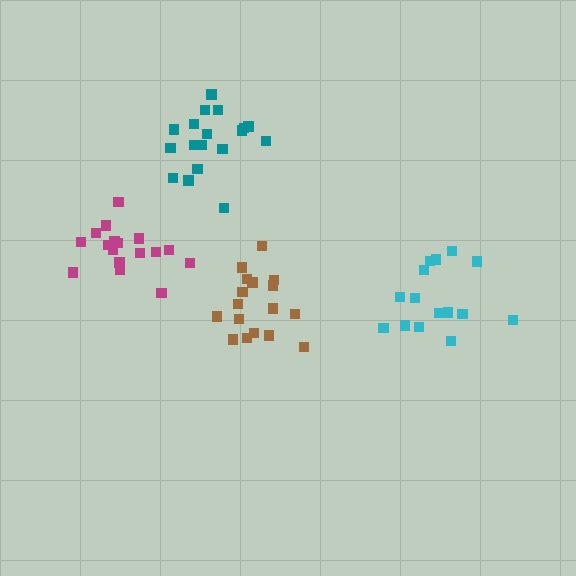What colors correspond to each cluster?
The clusters are colored: brown, cyan, teal, magenta.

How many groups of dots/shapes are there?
There are 4 groups.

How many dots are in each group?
Group 1: 17 dots, Group 2: 15 dots, Group 3: 18 dots, Group 4: 17 dots (67 total).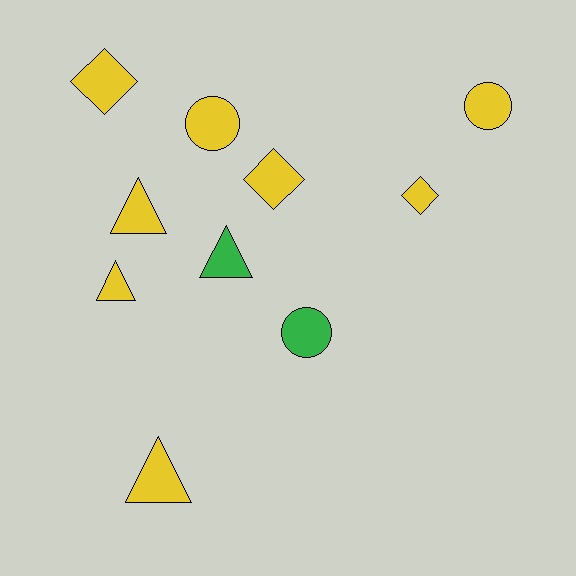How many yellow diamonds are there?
There are 3 yellow diamonds.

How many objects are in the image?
There are 10 objects.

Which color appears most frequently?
Yellow, with 8 objects.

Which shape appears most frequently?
Triangle, with 4 objects.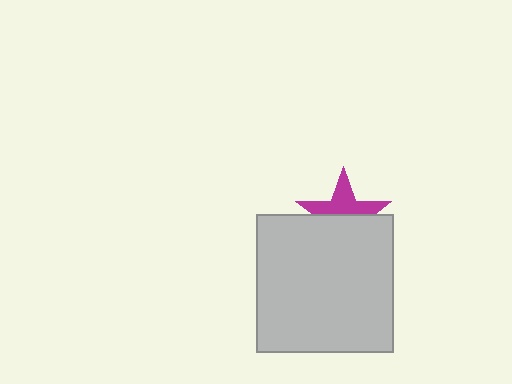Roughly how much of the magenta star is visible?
About half of it is visible (roughly 47%).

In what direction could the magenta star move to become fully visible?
The magenta star could move up. That would shift it out from behind the light gray square entirely.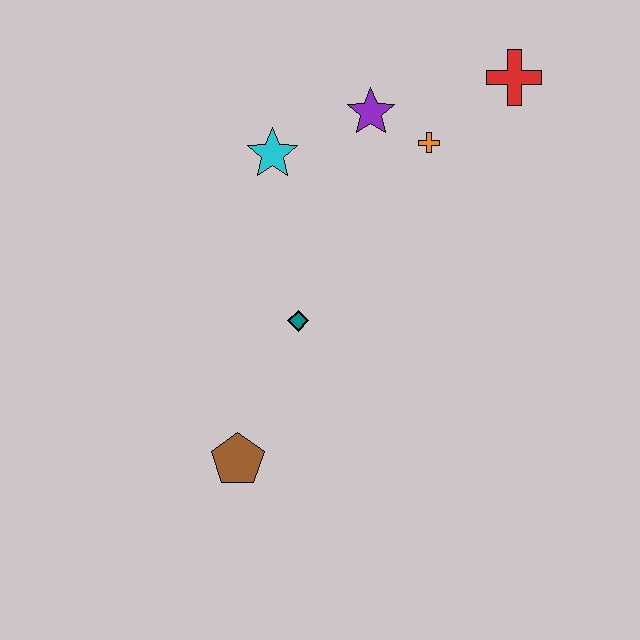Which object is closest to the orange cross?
The purple star is closest to the orange cross.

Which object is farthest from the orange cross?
The brown pentagon is farthest from the orange cross.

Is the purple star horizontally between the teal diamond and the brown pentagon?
No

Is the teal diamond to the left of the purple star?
Yes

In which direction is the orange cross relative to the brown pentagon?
The orange cross is above the brown pentagon.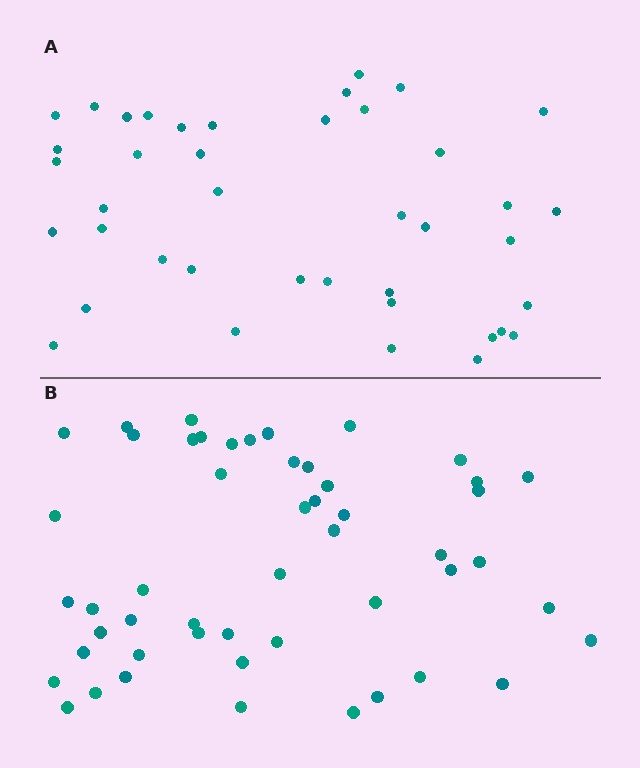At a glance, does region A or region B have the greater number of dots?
Region B (the bottom region) has more dots.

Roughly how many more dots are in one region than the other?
Region B has roughly 10 or so more dots than region A.